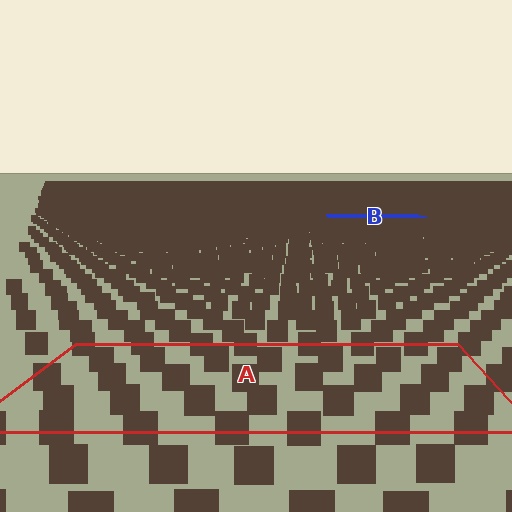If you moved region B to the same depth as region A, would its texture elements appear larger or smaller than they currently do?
They would appear larger. At a closer depth, the same texture elements are projected at a bigger on-screen size.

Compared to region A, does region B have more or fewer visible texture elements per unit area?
Region B has more texture elements per unit area — they are packed more densely because it is farther away.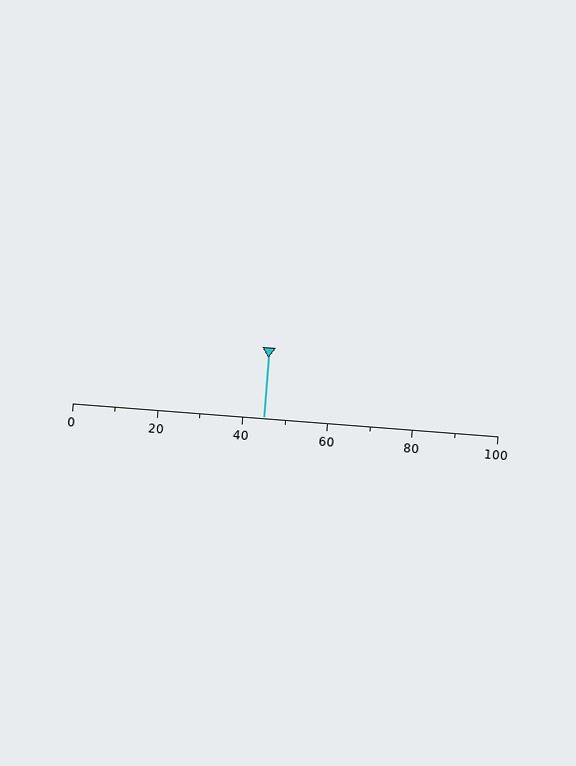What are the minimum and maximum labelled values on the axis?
The axis runs from 0 to 100.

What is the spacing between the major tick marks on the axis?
The major ticks are spaced 20 apart.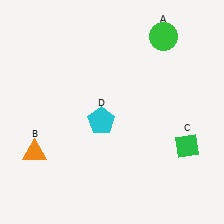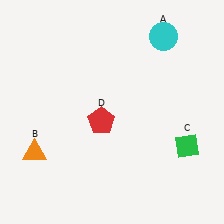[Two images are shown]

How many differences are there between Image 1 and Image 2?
There are 2 differences between the two images.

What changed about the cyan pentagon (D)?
In Image 1, D is cyan. In Image 2, it changed to red.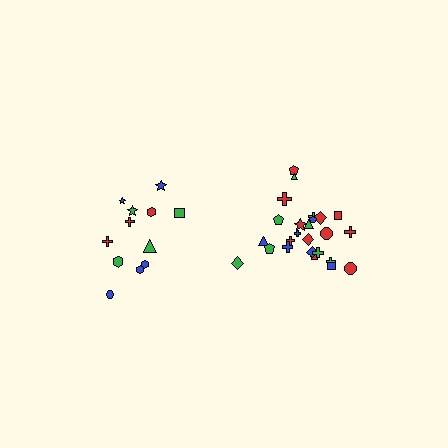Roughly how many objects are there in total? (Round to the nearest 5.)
Roughly 35 objects in total.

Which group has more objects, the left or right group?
The right group.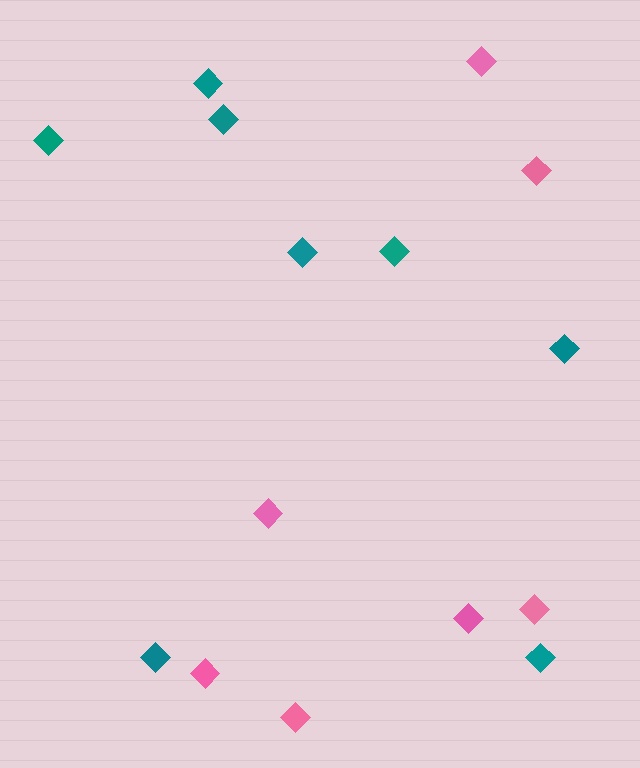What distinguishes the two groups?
There are 2 groups: one group of pink diamonds (7) and one group of teal diamonds (8).